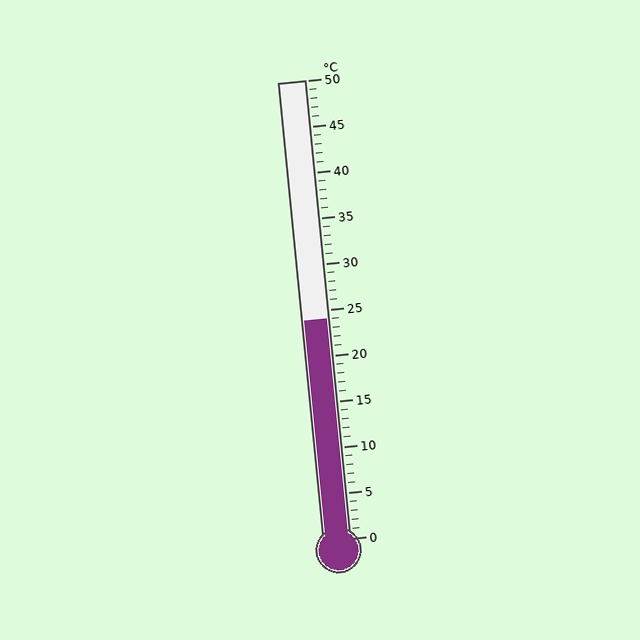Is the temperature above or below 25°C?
The temperature is below 25°C.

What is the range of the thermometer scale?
The thermometer scale ranges from 0°C to 50°C.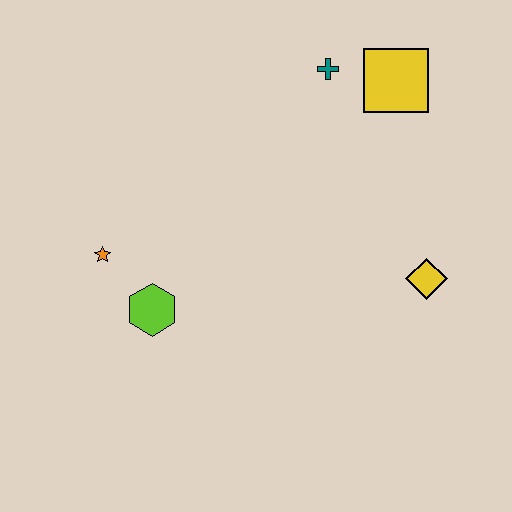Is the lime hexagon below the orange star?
Yes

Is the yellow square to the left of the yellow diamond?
Yes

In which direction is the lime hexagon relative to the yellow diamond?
The lime hexagon is to the left of the yellow diamond.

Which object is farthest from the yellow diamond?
The orange star is farthest from the yellow diamond.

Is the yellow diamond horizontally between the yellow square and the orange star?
No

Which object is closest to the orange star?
The lime hexagon is closest to the orange star.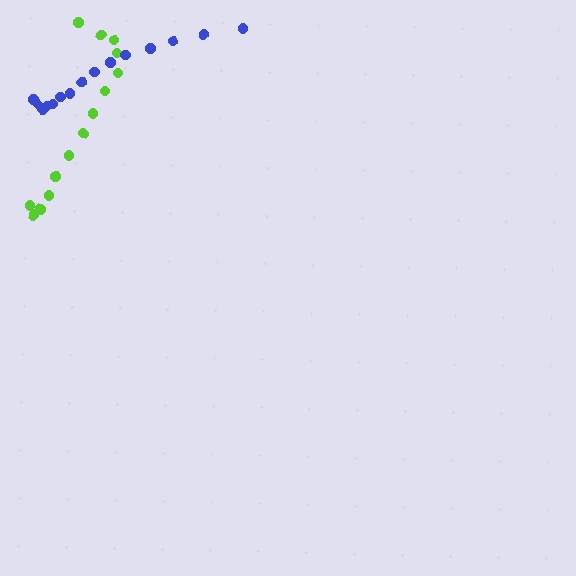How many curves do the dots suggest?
There are 2 distinct paths.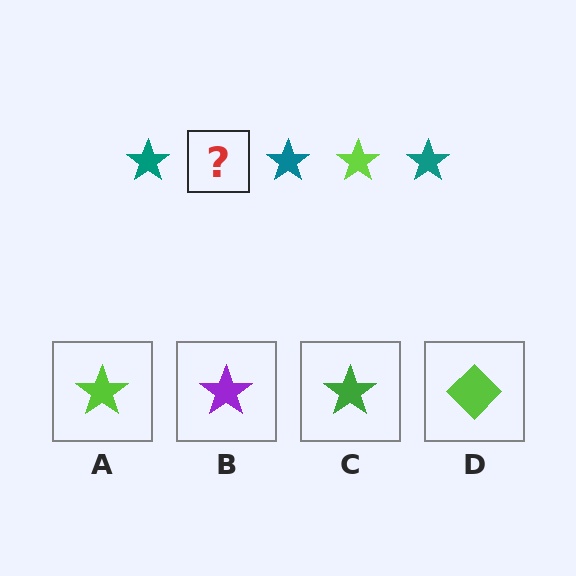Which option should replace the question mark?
Option A.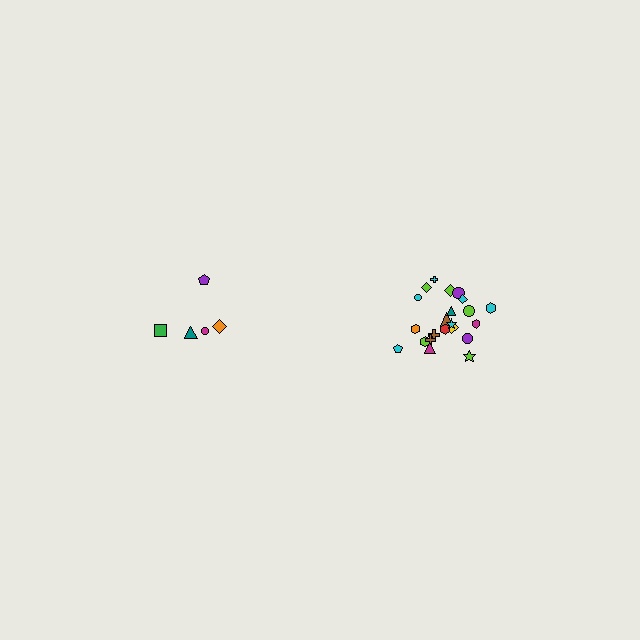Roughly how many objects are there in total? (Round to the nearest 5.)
Roughly 25 objects in total.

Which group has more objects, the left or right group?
The right group.